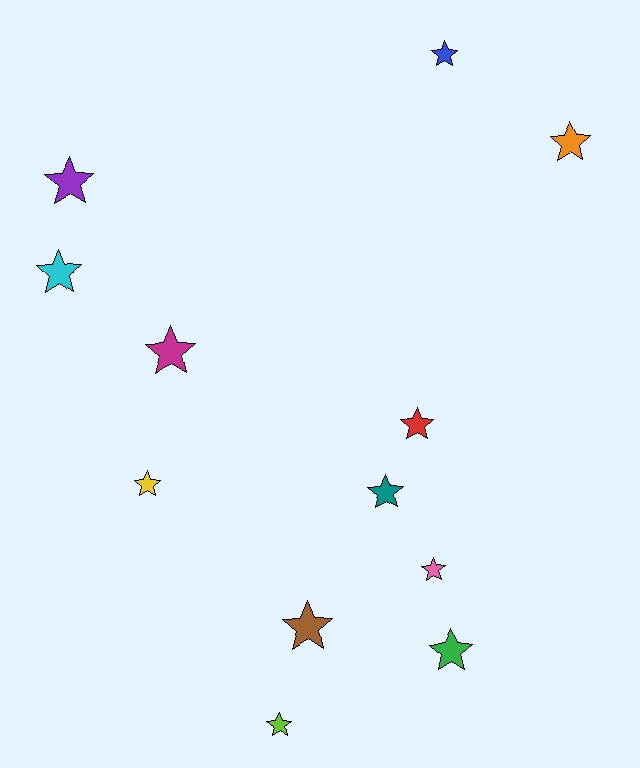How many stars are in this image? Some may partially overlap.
There are 12 stars.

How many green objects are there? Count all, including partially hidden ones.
There is 1 green object.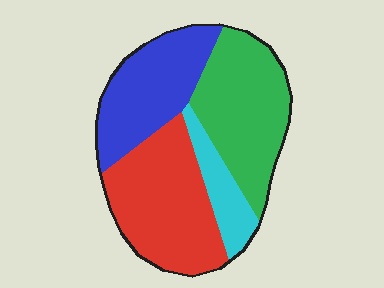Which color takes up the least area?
Cyan, at roughly 10%.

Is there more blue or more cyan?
Blue.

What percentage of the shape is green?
Green covers around 30% of the shape.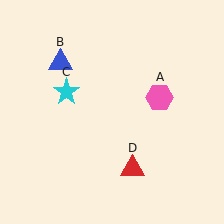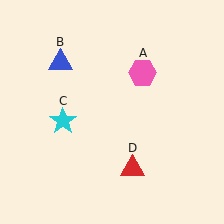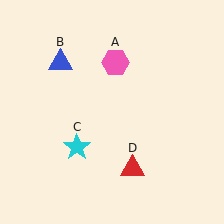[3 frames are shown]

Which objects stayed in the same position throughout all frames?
Blue triangle (object B) and red triangle (object D) remained stationary.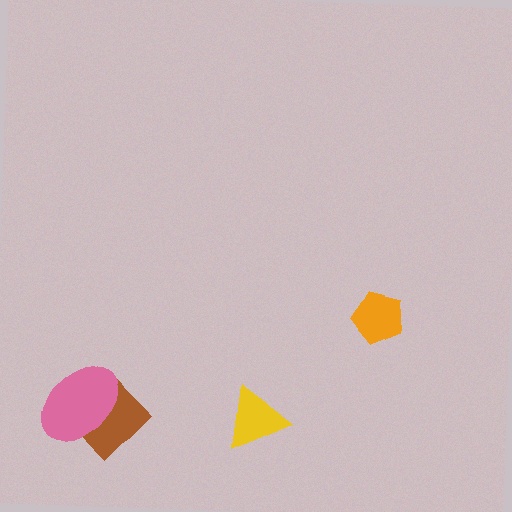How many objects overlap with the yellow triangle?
0 objects overlap with the yellow triangle.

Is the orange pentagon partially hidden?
No, no other shape covers it.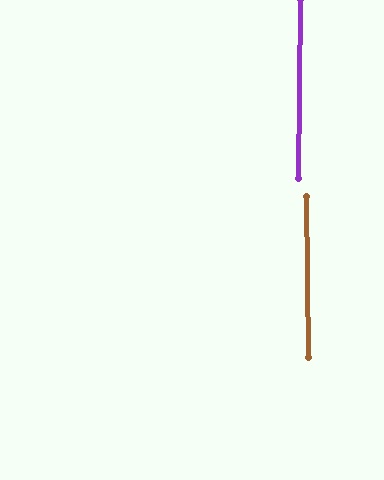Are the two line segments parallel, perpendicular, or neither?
Parallel — their directions differ by only 1.3°.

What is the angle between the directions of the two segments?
Approximately 1 degree.